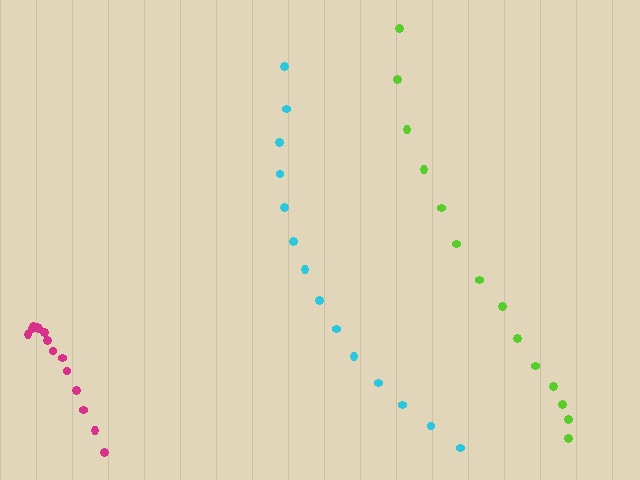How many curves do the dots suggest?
There are 3 distinct paths.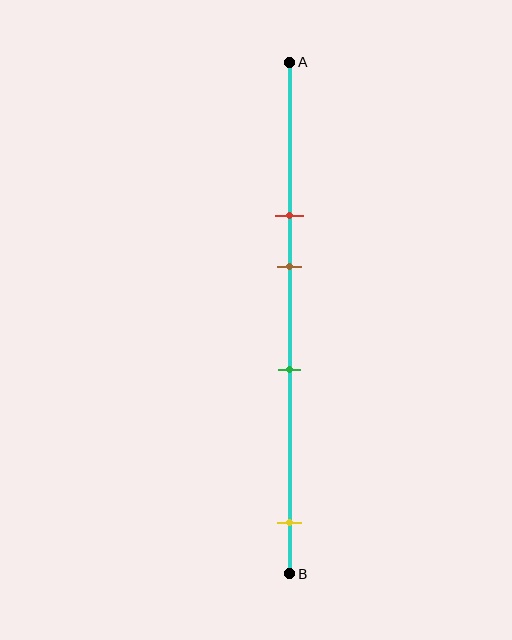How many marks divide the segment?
There are 4 marks dividing the segment.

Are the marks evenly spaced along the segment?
No, the marks are not evenly spaced.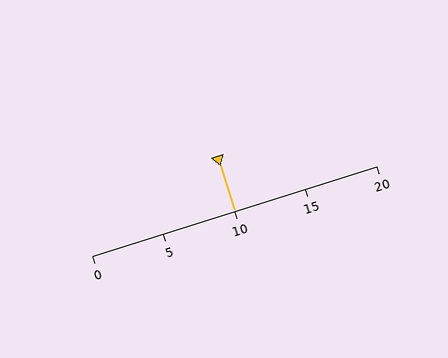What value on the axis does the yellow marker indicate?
The marker indicates approximately 10.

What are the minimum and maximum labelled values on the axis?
The axis runs from 0 to 20.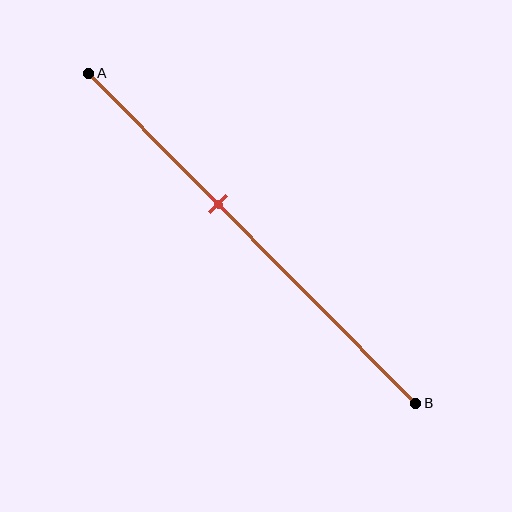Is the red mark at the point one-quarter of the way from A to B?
No, the mark is at about 40% from A, not at the 25% one-quarter point.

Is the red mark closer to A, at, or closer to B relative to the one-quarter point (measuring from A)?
The red mark is closer to point B than the one-quarter point of segment AB.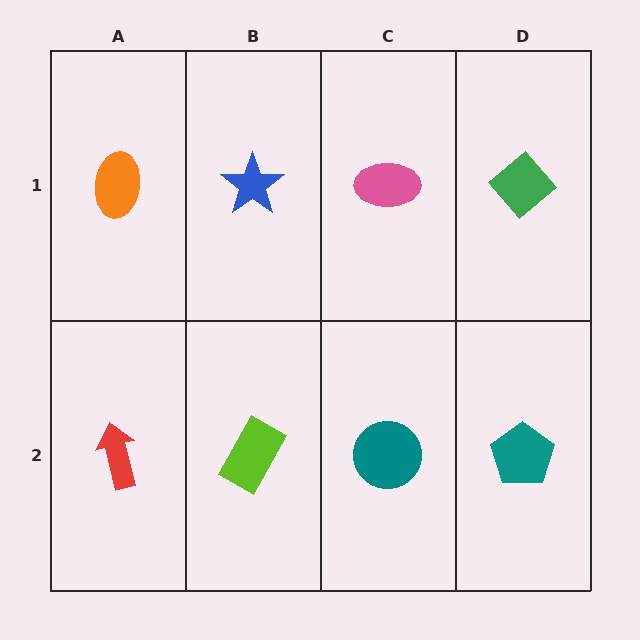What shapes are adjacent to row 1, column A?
A red arrow (row 2, column A), a blue star (row 1, column B).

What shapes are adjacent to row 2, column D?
A green diamond (row 1, column D), a teal circle (row 2, column C).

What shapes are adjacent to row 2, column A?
An orange ellipse (row 1, column A), a lime rectangle (row 2, column B).